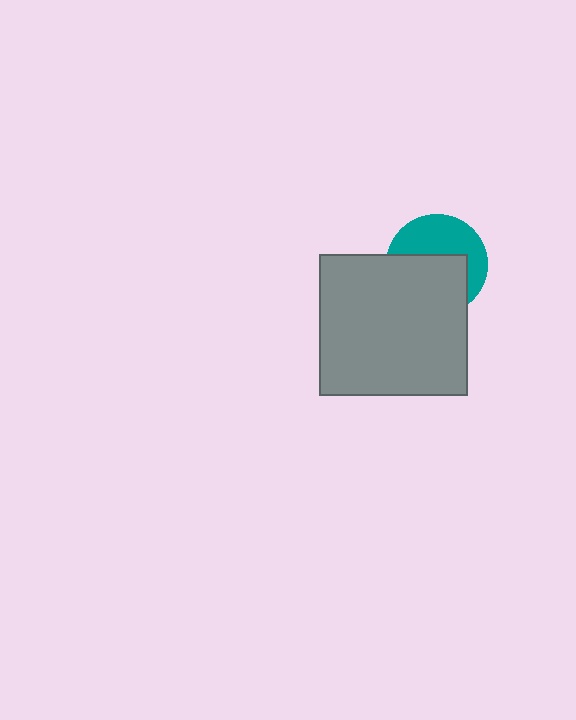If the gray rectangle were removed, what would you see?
You would see the complete teal circle.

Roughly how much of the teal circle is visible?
About half of it is visible (roughly 46%).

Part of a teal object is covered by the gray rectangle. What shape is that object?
It is a circle.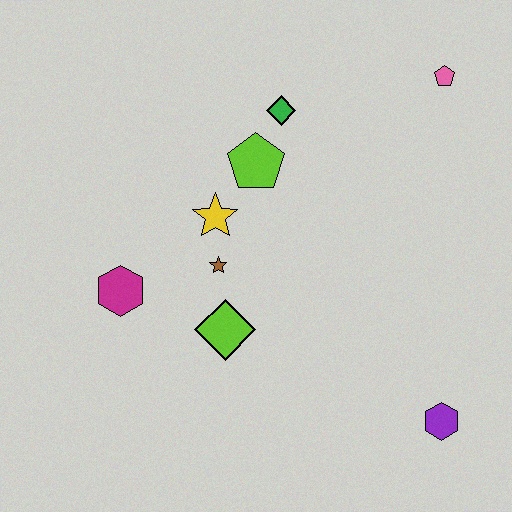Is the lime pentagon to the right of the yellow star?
Yes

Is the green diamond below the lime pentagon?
No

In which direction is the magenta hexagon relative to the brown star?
The magenta hexagon is to the left of the brown star.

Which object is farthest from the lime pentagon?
The purple hexagon is farthest from the lime pentagon.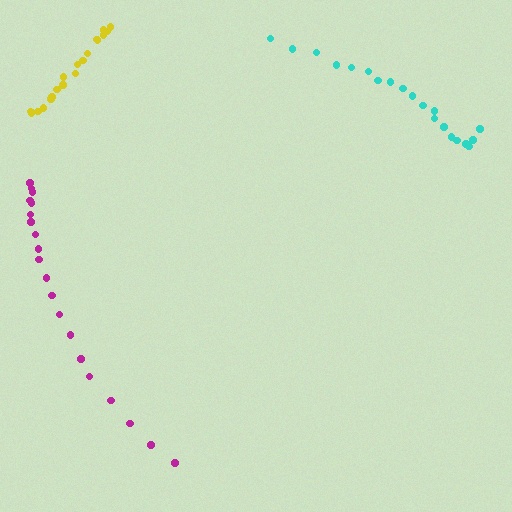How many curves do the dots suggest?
There are 3 distinct paths.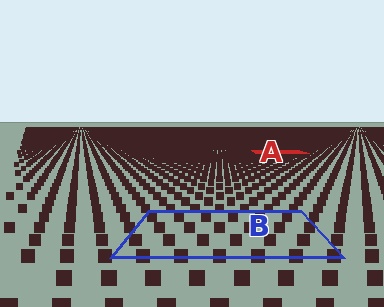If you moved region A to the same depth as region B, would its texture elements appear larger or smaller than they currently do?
They would appear larger. At a closer depth, the same texture elements are projected at a bigger on-screen size.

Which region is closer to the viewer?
Region B is closer. The texture elements there are larger and more spread out.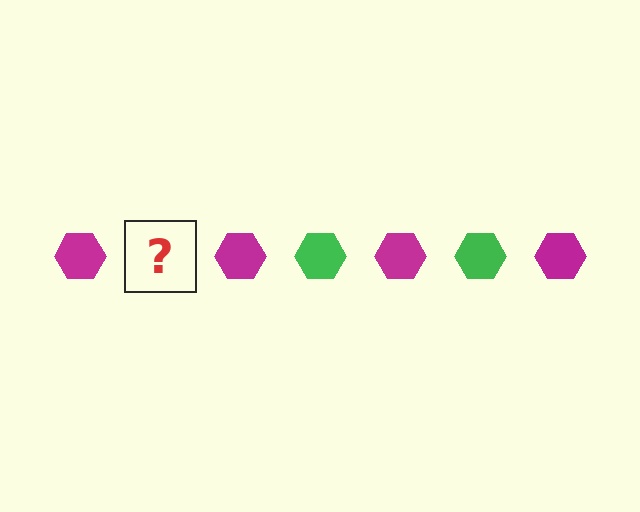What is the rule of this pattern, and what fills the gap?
The rule is that the pattern cycles through magenta, green hexagons. The gap should be filled with a green hexagon.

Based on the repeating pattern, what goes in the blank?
The blank should be a green hexagon.